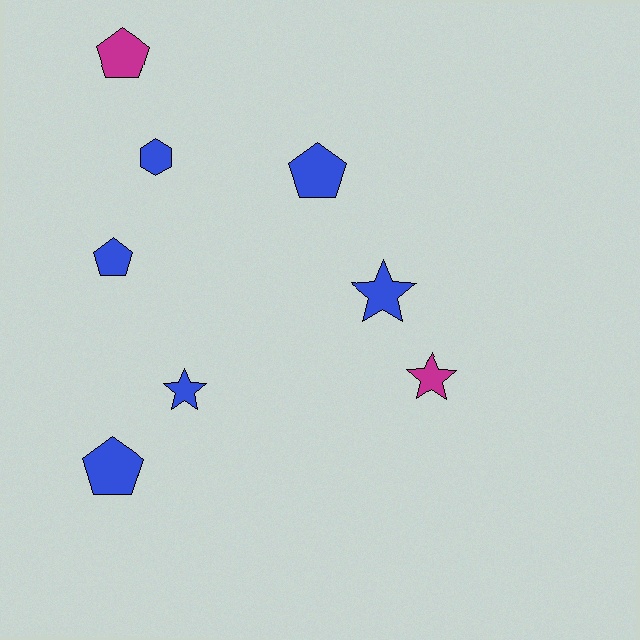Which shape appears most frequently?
Pentagon, with 4 objects.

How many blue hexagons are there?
There is 1 blue hexagon.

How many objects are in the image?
There are 8 objects.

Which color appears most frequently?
Blue, with 6 objects.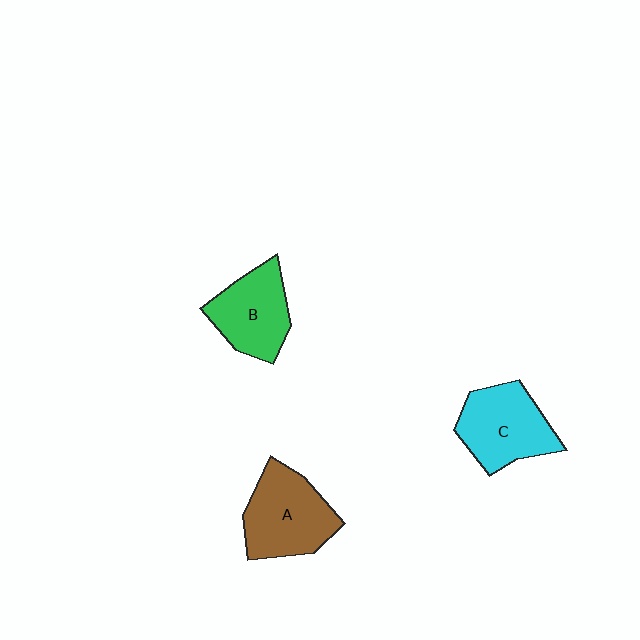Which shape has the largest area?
Shape A (brown).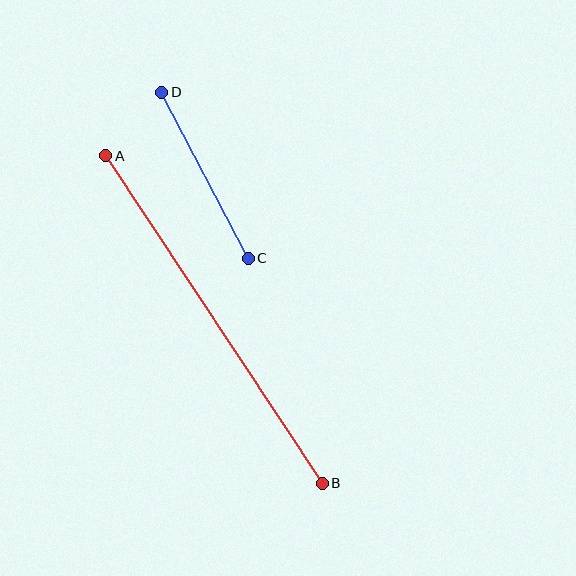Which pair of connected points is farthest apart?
Points A and B are farthest apart.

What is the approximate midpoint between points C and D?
The midpoint is at approximately (205, 175) pixels.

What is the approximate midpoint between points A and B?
The midpoint is at approximately (214, 320) pixels.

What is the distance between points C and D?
The distance is approximately 187 pixels.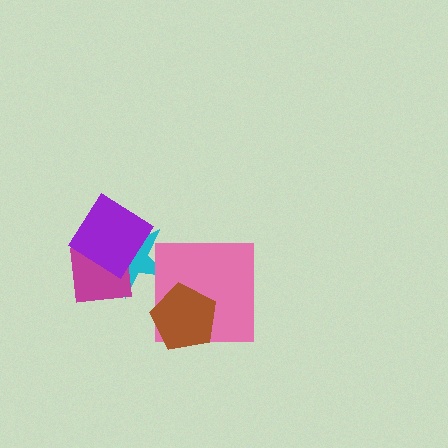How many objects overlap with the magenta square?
2 objects overlap with the magenta square.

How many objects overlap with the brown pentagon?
1 object overlaps with the brown pentagon.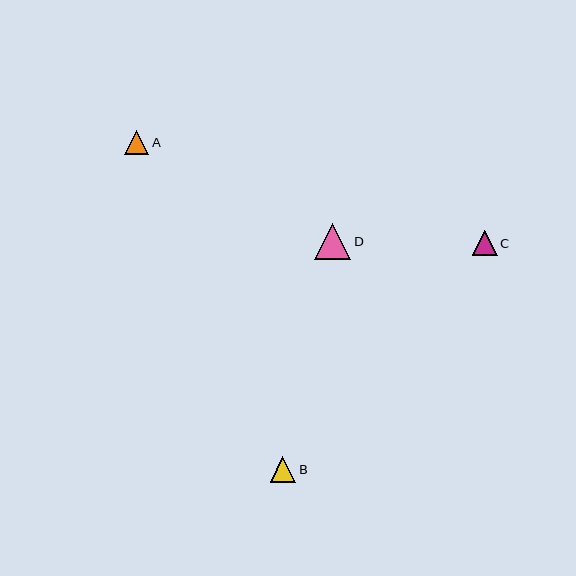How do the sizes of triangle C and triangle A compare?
Triangle C and triangle A are approximately the same size.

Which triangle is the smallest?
Triangle A is the smallest with a size of approximately 25 pixels.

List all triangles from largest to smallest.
From largest to smallest: D, B, C, A.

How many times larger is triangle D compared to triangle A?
Triangle D is approximately 1.5 times the size of triangle A.